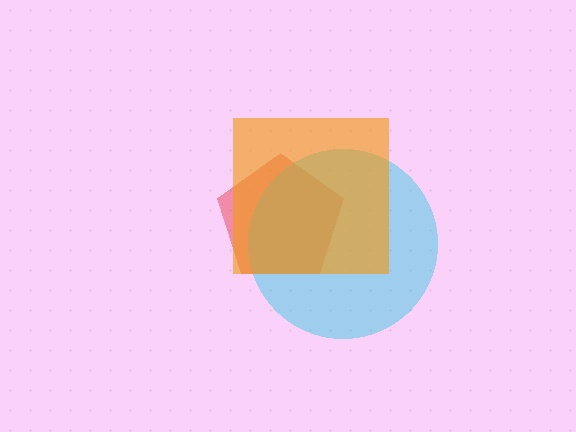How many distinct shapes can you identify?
There are 3 distinct shapes: a red pentagon, a cyan circle, an orange square.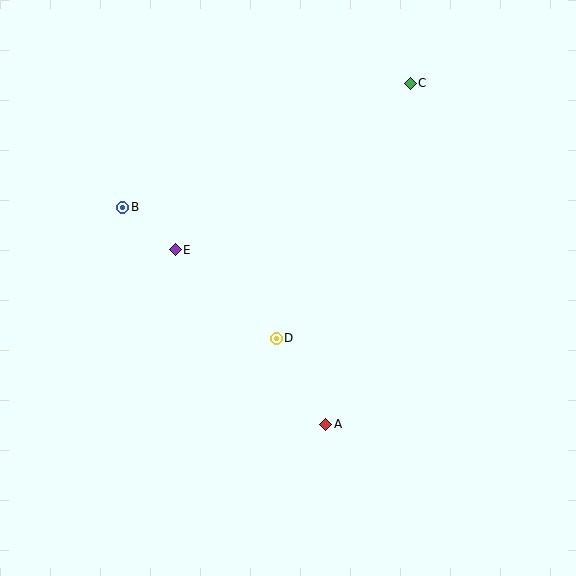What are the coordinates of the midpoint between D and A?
The midpoint between D and A is at (301, 381).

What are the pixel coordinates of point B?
Point B is at (123, 207).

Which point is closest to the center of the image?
Point D at (276, 338) is closest to the center.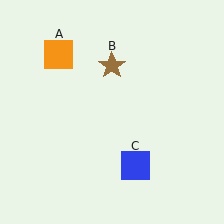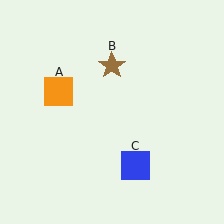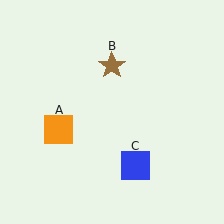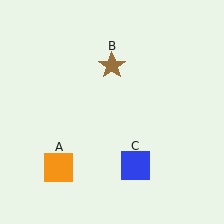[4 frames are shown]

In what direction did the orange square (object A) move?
The orange square (object A) moved down.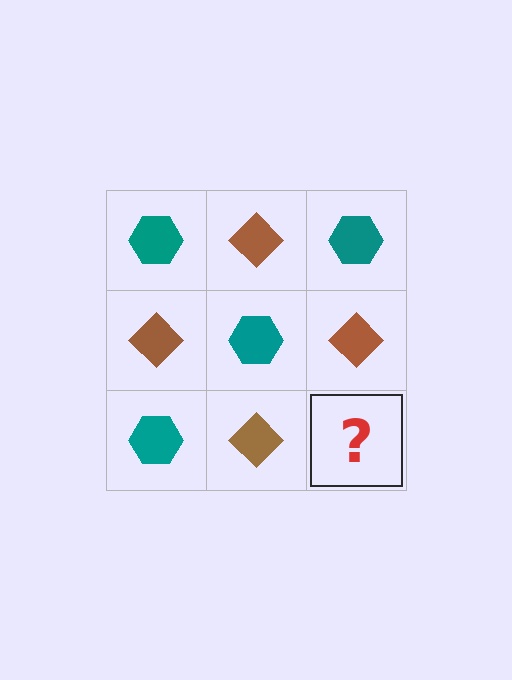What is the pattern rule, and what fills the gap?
The rule is that it alternates teal hexagon and brown diamond in a checkerboard pattern. The gap should be filled with a teal hexagon.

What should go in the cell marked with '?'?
The missing cell should contain a teal hexagon.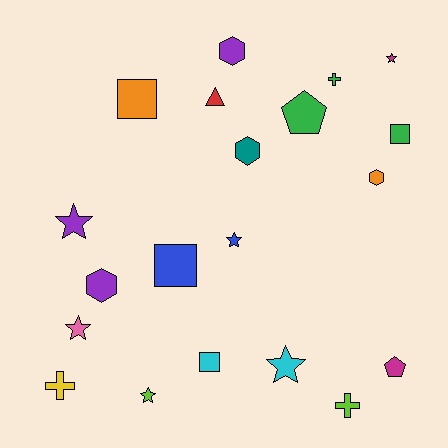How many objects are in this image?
There are 20 objects.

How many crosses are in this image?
There are 3 crosses.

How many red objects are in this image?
There is 1 red object.